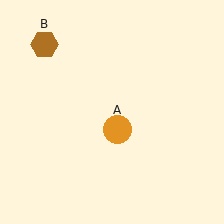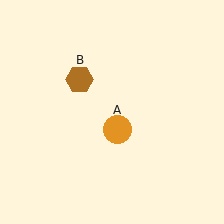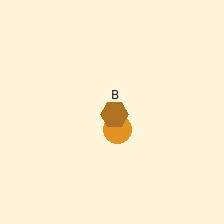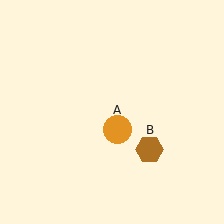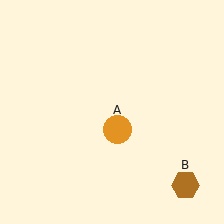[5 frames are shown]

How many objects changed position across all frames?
1 object changed position: brown hexagon (object B).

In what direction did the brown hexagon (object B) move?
The brown hexagon (object B) moved down and to the right.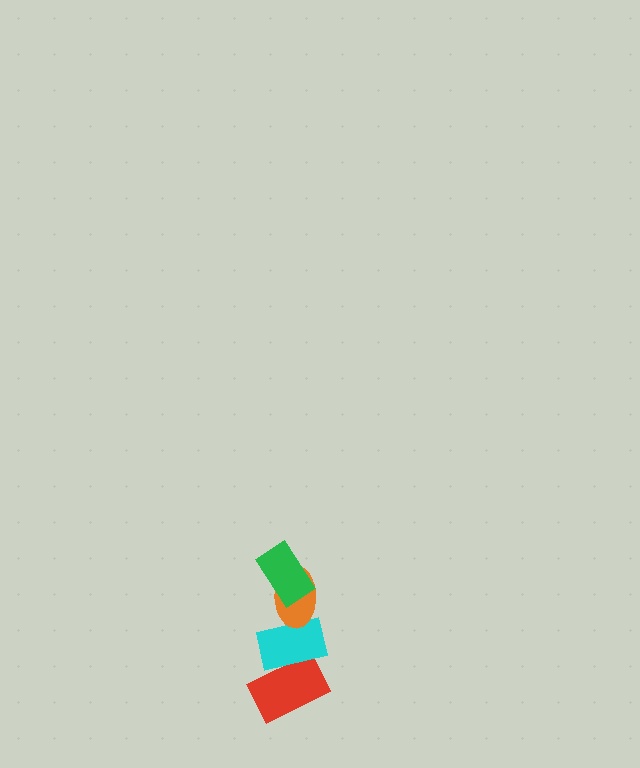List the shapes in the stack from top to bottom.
From top to bottom: the green rectangle, the orange ellipse, the cyan rectangle, the red rectangle.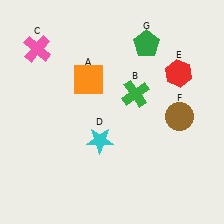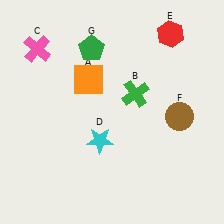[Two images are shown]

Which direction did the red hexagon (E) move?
The red hexagon (E) moved up.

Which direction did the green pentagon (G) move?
The green pentagon (G) moved left.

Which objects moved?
The objects that moved are: the red hexagon (E), the green pentagon (G).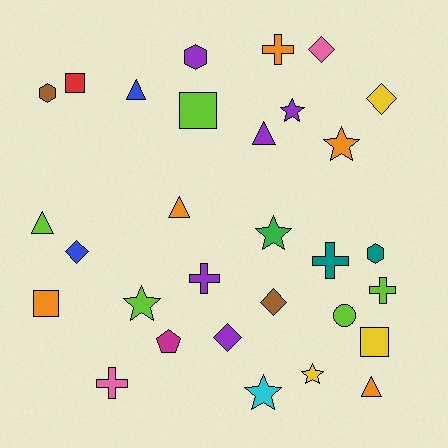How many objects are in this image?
There are 30 objects.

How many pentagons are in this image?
There is 1 pentagon.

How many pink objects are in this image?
There are 2 pink objects.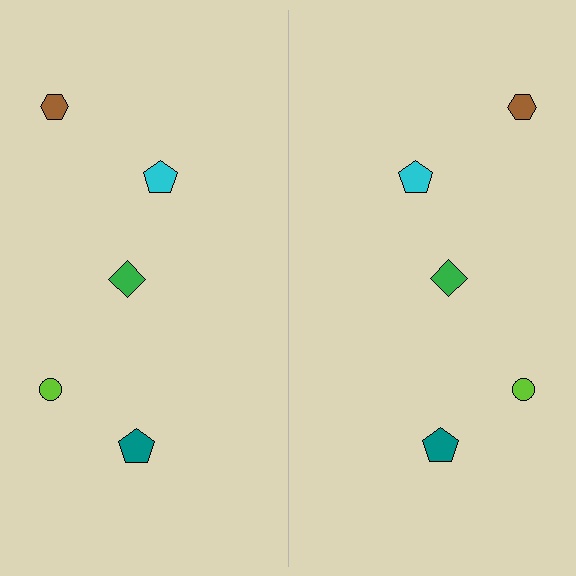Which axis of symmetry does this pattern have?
The pattern has a vertical axis of symmetry running through the center of the image.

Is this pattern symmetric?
Yes, this pattern has bilateral (reflection) symmetry.